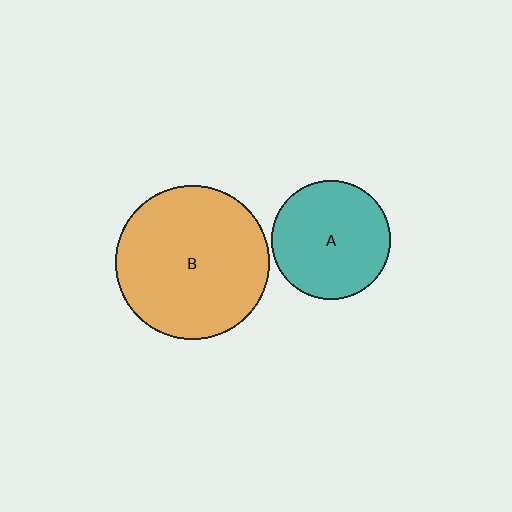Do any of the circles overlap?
No, none of the circles overlap.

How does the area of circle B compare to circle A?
Approximately 1.7 times.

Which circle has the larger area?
Circle B (orange).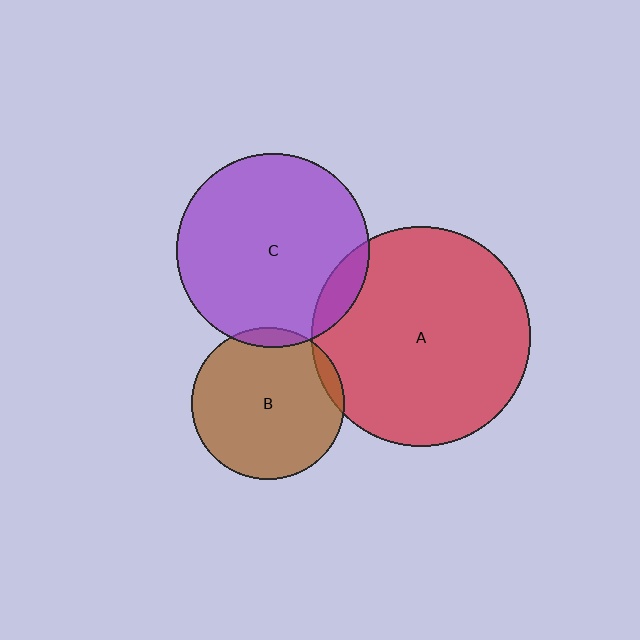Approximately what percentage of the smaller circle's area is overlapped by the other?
Approximately 5%.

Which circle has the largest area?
Circle A (red).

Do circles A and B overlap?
Yes.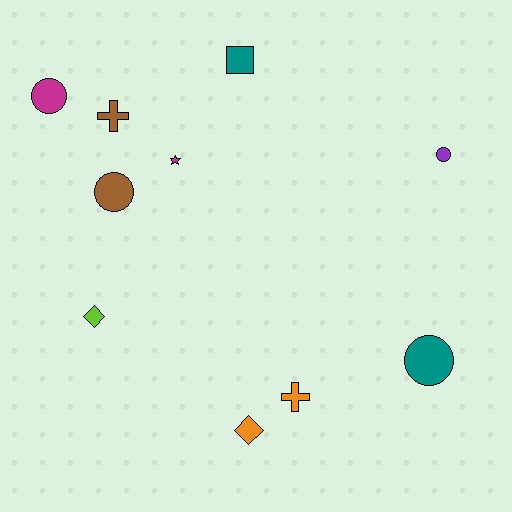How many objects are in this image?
There are 10 objects.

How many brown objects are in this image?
There are 2 brown objects.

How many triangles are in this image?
There are no triangles.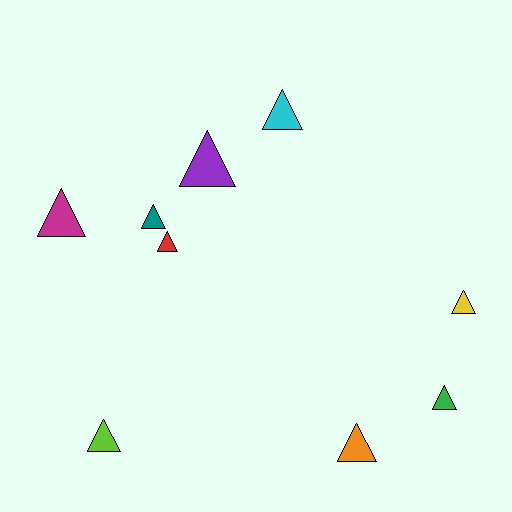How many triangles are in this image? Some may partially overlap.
There are 9 triangles.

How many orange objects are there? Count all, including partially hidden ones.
There is 1 orange object.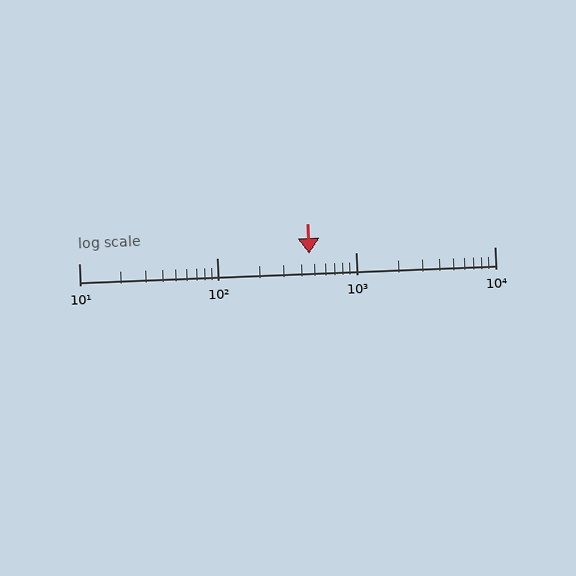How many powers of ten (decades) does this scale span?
The scale spans 3 decades, from 10 to 10000.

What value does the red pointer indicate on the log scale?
The pointer indicates approximately 460.